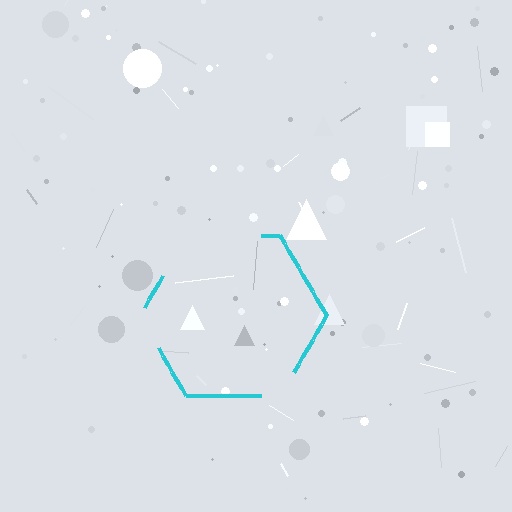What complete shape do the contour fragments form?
The contour fragments form a hexagon.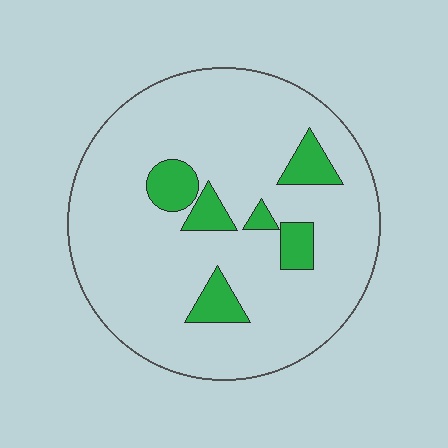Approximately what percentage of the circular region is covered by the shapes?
Approximately 15%.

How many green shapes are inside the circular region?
6.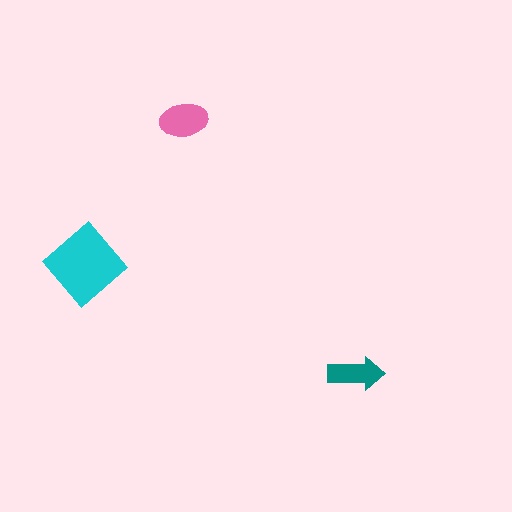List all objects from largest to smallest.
The cyan diamond, the pink ellipse, the teal arrow.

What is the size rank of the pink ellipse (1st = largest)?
2nd.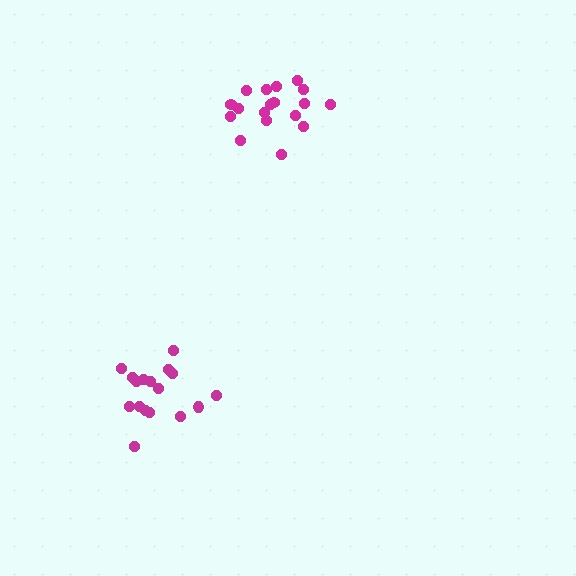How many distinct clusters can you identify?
There are 2 distinct clusters.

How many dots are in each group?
Group 1: 18 dots, Group 2: 17 dots (35 total).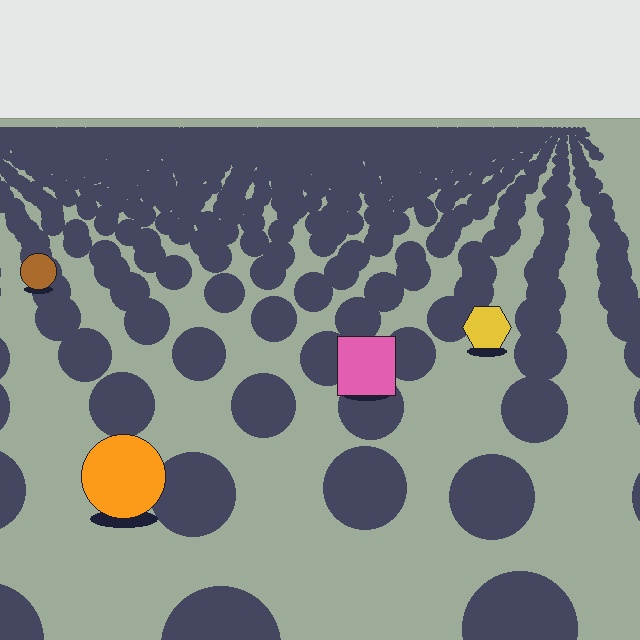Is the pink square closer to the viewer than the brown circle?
Yes. The pink square is closer — you can tell from the texture gradient: the ground texture is coarser near it.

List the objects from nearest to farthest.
From nearest to farthest: the orange circle, the pink square, the yellow hexagon, the brown circle.